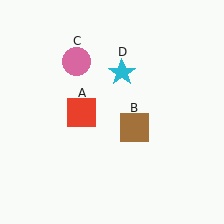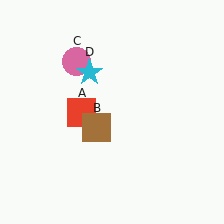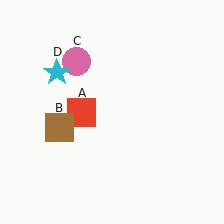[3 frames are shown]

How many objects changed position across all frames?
2 objects changed position: brown square (object B), cyan star (object D).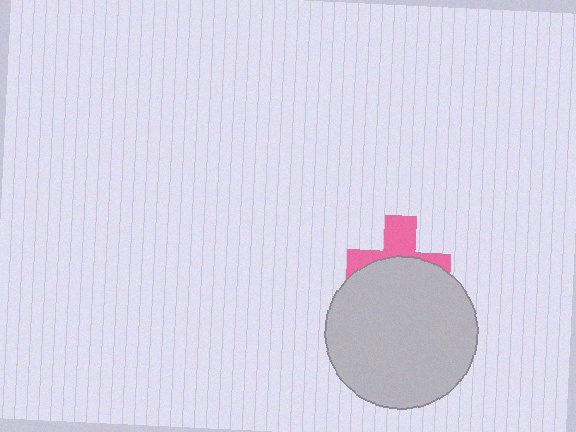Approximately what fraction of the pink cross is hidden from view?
Roughly 59% of the pink cross is hidden behind the light gray circle.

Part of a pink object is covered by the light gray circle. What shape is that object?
It is a cross.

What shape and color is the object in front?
The object in front is a light gray circle.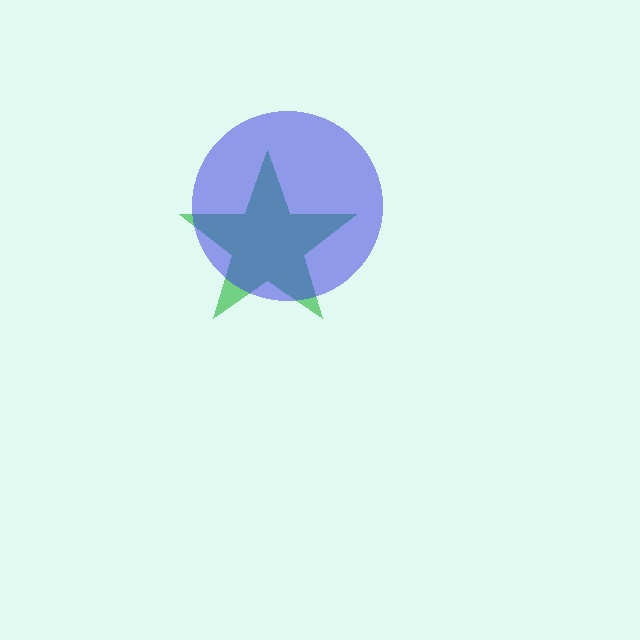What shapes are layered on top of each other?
The layered shapes are: a green star, a blue circle.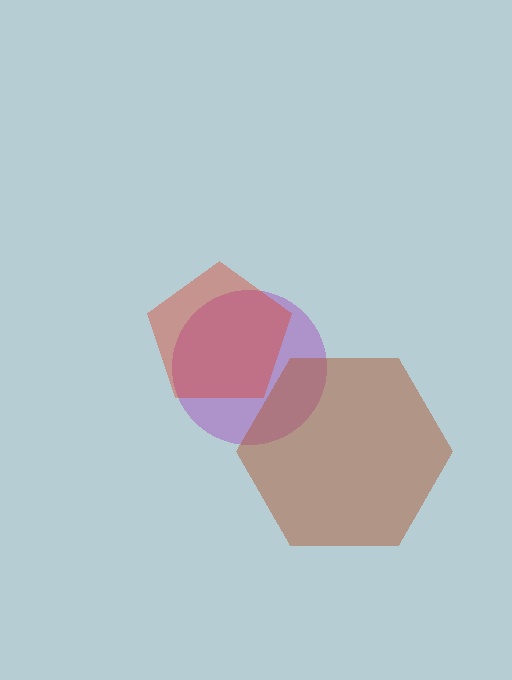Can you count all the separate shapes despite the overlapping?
Yes, there are 3 separate shapes.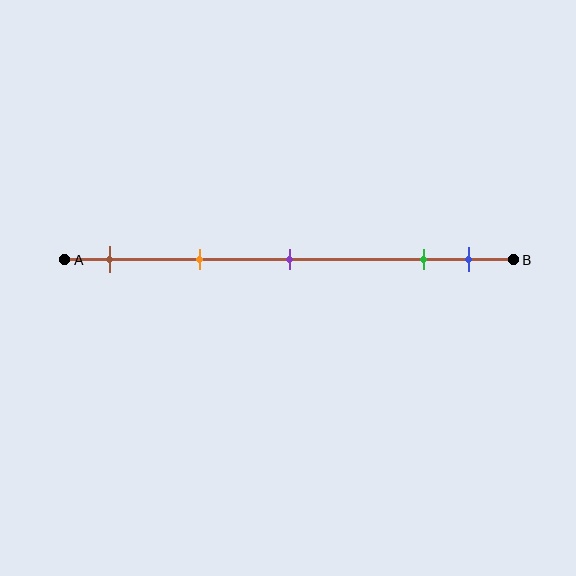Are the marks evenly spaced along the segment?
No, the marks are not evenly spaced.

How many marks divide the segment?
There are 5 marks dividing the segment.